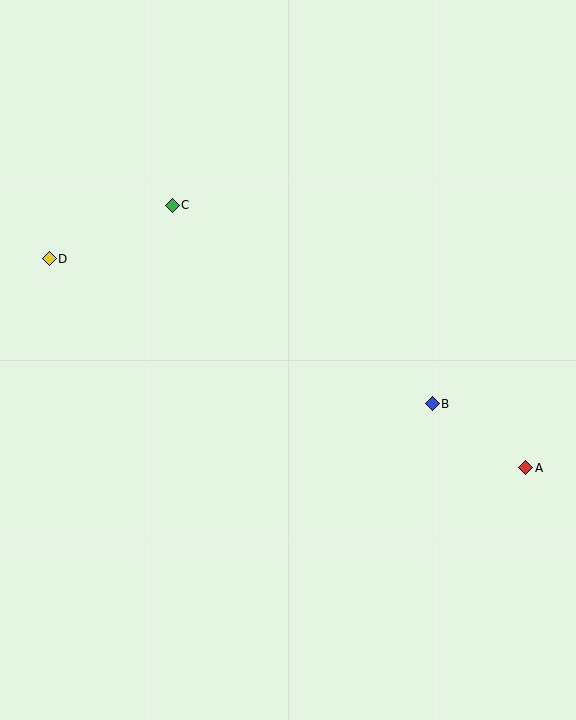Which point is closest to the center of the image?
Point B at (432, 404) is closest to the center.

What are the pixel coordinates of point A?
Point A is at (526, 468).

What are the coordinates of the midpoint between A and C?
The midpoint between A and C is at (349, 336).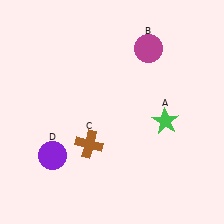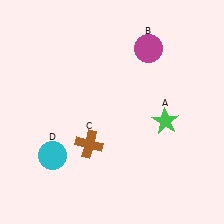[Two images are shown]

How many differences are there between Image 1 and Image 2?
There is 1 difference between the two images.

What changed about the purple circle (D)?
In Image 1, D is purple. In Image 2, it changed to cyan.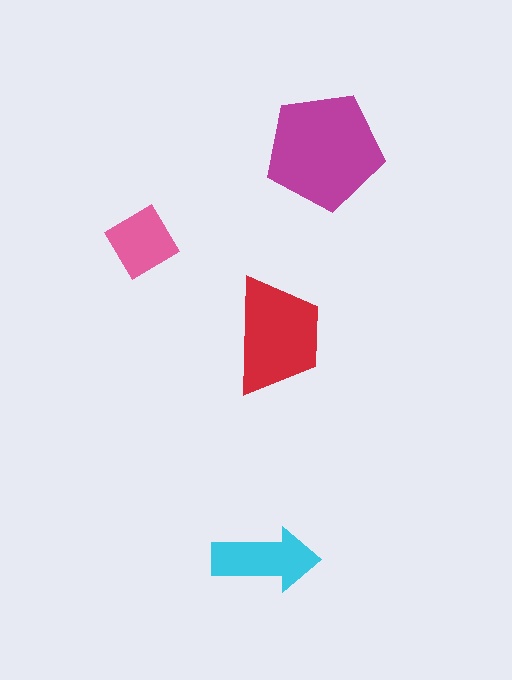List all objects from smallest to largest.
The pink diamond, the cyan arrow, the red trapezoid, the magenta pentagon.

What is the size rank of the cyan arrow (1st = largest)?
3rd.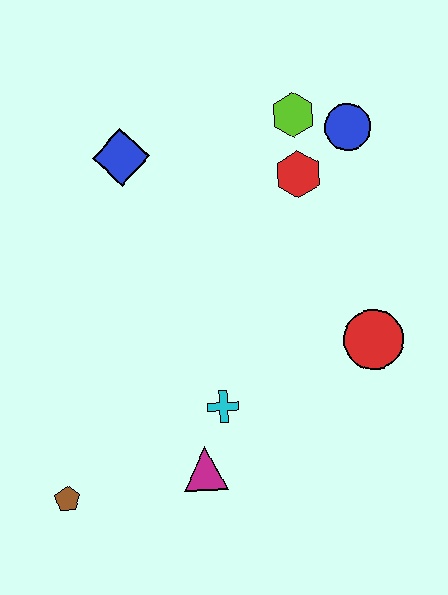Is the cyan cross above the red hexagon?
No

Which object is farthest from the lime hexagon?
The brown pentagon is farthest from the lime hexagon.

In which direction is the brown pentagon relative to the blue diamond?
The brown pentagon is below the blue diamond.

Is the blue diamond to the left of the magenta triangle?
Yes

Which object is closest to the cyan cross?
The magenta triangle is closest to the cyan cross.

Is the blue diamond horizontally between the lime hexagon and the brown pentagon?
Yes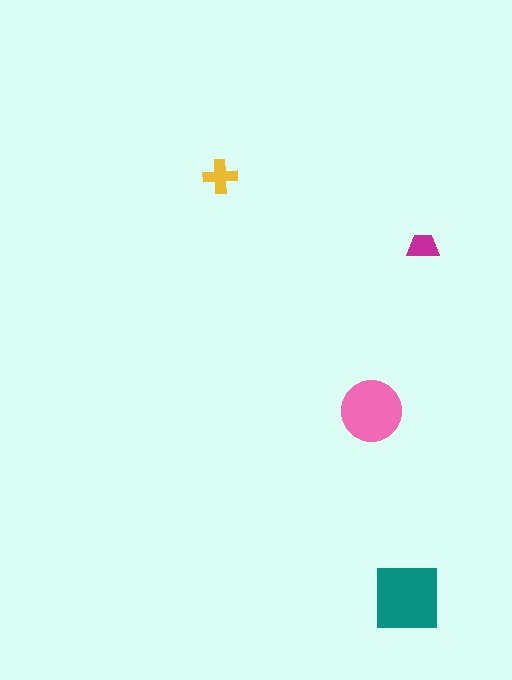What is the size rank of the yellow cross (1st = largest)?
3rd.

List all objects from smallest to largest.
The magenta trapezoid, the yellow cross, the pink circle, the teal square.